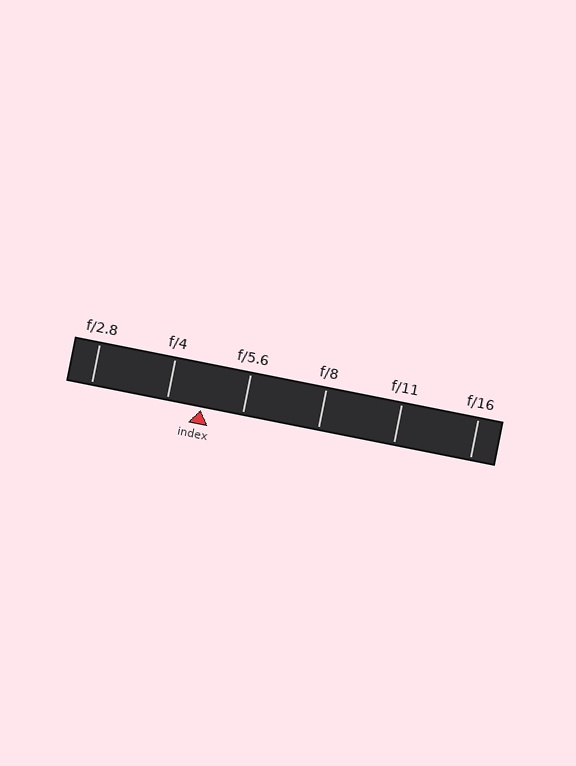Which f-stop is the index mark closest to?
The index mark is closest to f/4.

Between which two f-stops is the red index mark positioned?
The index mark is between f/4 and f/5.6.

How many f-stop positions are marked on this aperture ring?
There are 6 f-stop positions marked.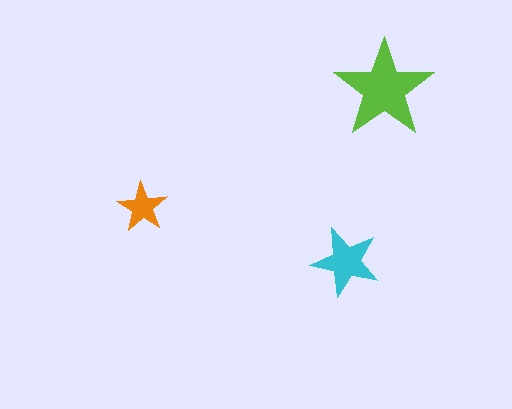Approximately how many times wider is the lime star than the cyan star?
About 1.5 times wider.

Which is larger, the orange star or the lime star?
The lime one.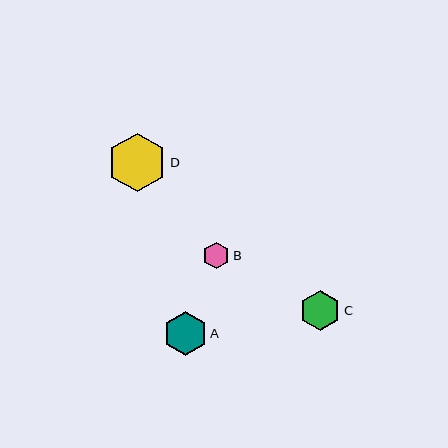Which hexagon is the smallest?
Hexagon B is the smallest with a size of approximately 27 pixels.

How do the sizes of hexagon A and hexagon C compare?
Hexagon A and hexagon C are approximately the same size.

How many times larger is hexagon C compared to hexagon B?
Hexagon C is approximately 1.5 times the size of hexagon B.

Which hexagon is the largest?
Hexagon D is the largest with a size of approximately 59 pixels.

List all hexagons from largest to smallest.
From largest to smallest: D, A, C, B.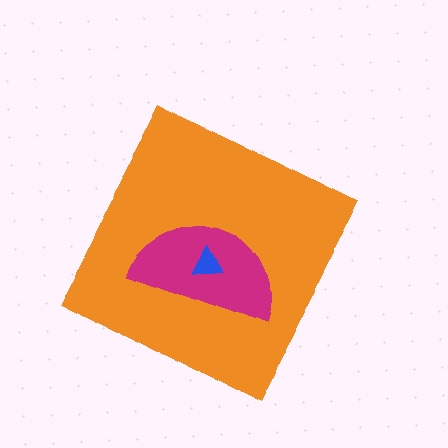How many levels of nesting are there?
3.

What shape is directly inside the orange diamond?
The magenta semicircle.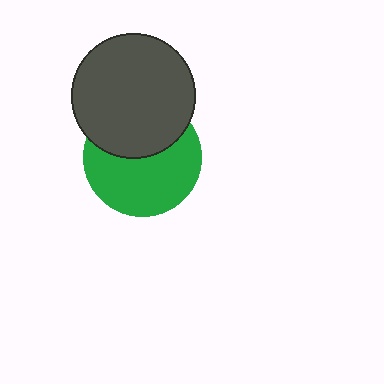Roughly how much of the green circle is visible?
About half of it is visible (roughly 59%).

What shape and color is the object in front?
The object in front is a dark gray circle.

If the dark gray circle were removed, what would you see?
You would see the complete green circle.